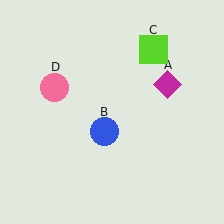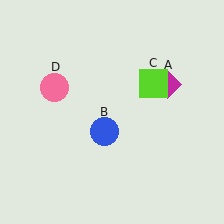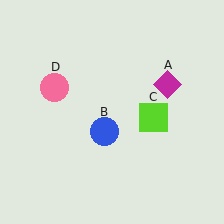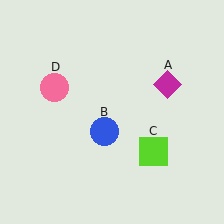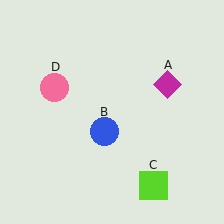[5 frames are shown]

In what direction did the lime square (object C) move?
The lime square (object C) moved down.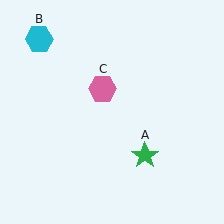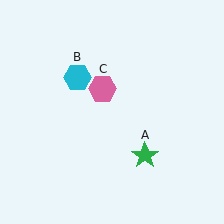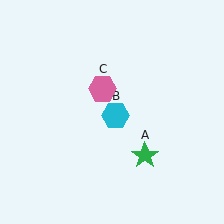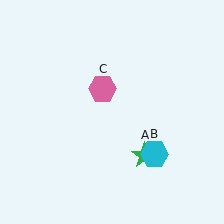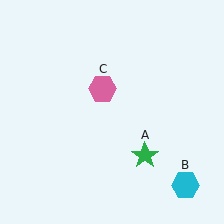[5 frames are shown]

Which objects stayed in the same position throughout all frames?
Green star (object A) and pink hexagon (object C) remained stationary.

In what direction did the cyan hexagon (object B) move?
The cyan hexagon (object B) moved down and to the right.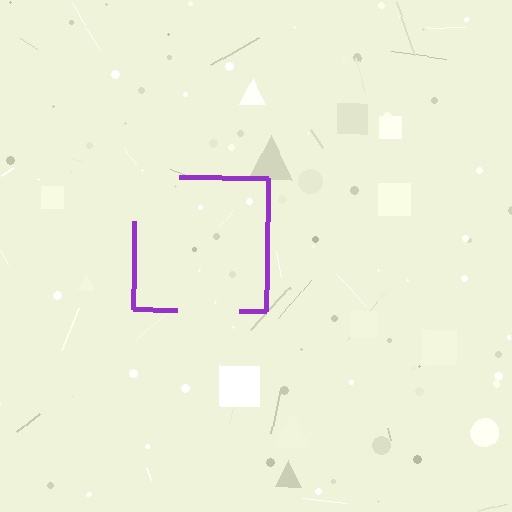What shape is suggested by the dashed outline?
The dashed outline suggests a square.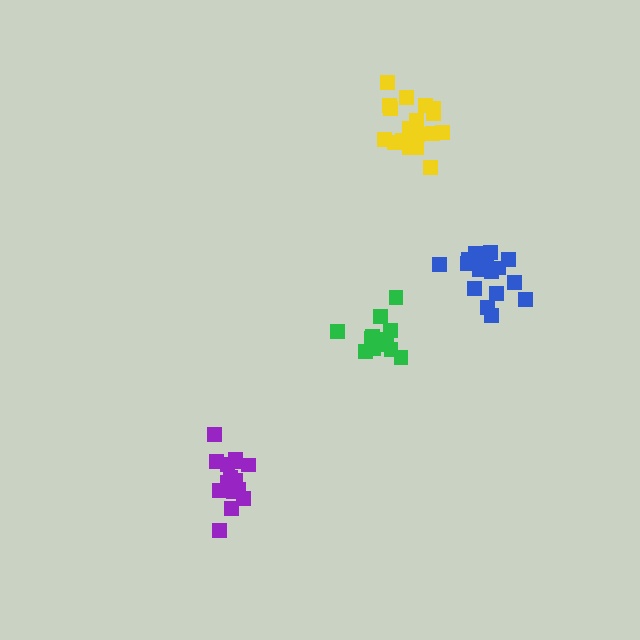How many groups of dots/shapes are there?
There are 4 groups.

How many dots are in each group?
Group 1: 18 dots, Group 2: 12 dots, Group 3: 16 dots, Group 4: 18 dots (64 total).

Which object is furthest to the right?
The blue cluster is rightmost.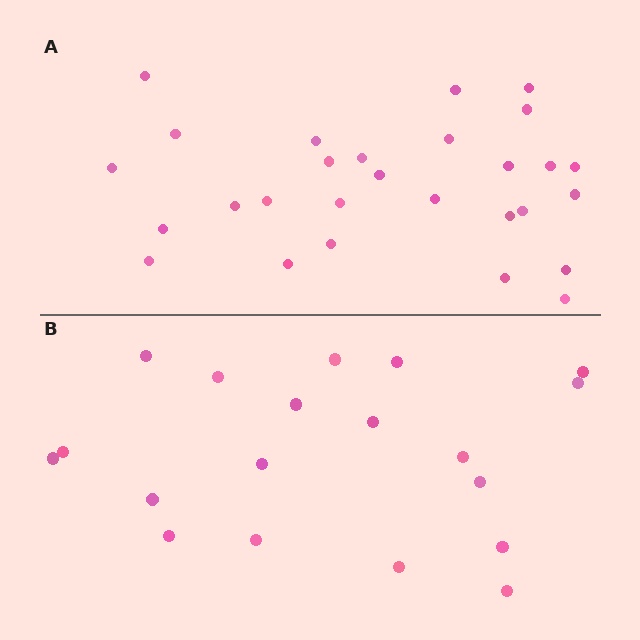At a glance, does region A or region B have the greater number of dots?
Region A (the top region) has more dots.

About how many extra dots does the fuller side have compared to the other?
Region A has roughly 8 or so more dots than region B.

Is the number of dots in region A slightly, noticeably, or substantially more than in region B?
Region A has substantially more. The ratio is roughly 1.5 to 1.